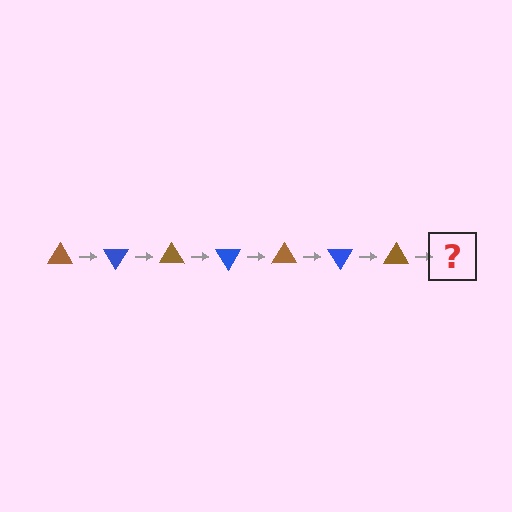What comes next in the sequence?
The next element should be a blue triangle, rotated 420 degrees from the start.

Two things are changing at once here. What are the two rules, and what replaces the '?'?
The two rules are that it rotates 60 degrees each step and the color cycles through brown and blue. The '?' should be a blue triangle, rotated 420 degrees from the start.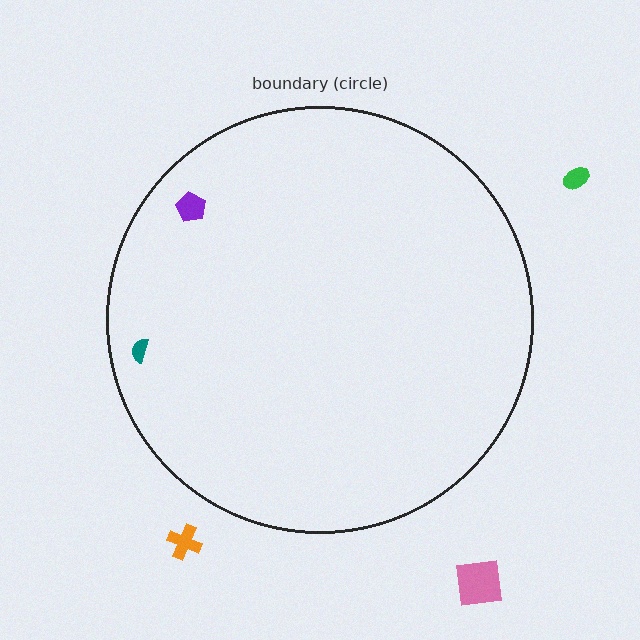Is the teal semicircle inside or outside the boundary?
Inside.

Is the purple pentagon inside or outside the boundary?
Inside.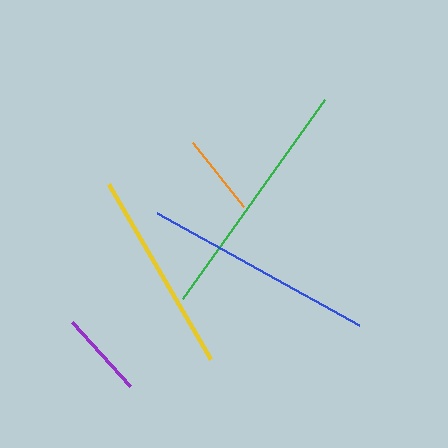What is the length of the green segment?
The green segment is approximately 245 pixels long.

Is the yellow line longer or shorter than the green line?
The green line is longer than the yellow line.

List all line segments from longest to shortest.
From longest to shortest: green, blue, yellow, purple, orange.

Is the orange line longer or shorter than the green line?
The green line is longer than the orange line.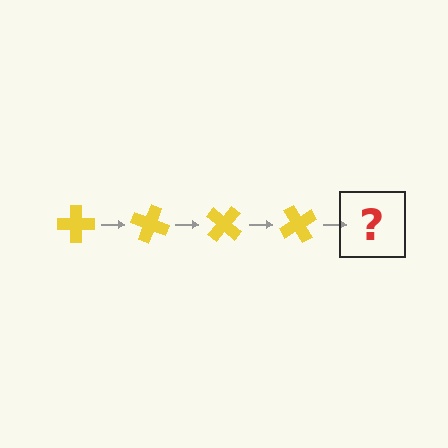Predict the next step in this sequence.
The next step is a yellow cross rotated 80 degrees.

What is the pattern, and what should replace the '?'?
The pattern is that the cross rotates 20 degrees each step. The '?' should be a yellow cross rotated 80 degrees.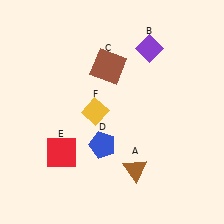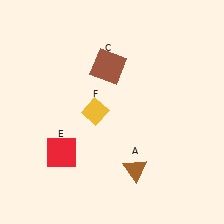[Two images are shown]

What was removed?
The purple diamond (B), the blue pentagon (D) were removed in Image 2.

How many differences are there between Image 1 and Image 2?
There are 2 differences between the two images.